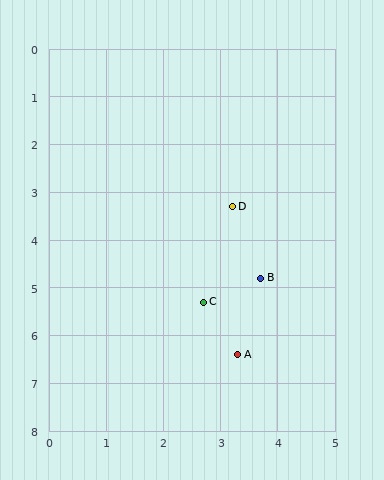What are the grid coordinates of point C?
Point C is at approximately (2.7, 5.3).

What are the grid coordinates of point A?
Point A is at approximately (3.3, 6.4).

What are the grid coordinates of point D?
Point D is at approximately (3.2, 3.3).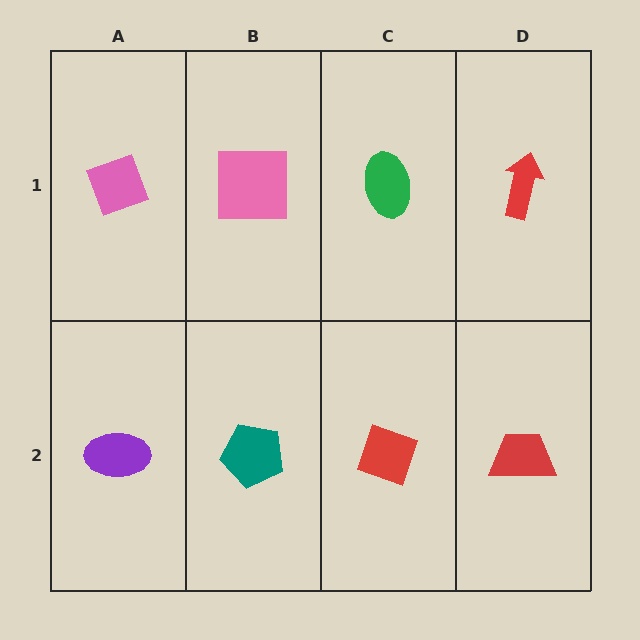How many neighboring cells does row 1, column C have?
3.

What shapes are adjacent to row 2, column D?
A red arrow (row 1, column D), a red diamond (row 2, column C).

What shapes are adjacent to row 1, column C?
A red diamond (row 2, column C), a pink square (row 1, column B), a red arrow (row 1, column D).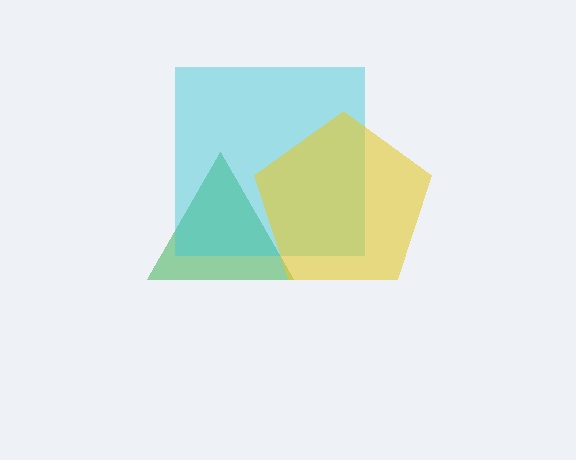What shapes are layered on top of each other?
The layered shapes are: a green triangle, a cyan square, a yellow pentagon.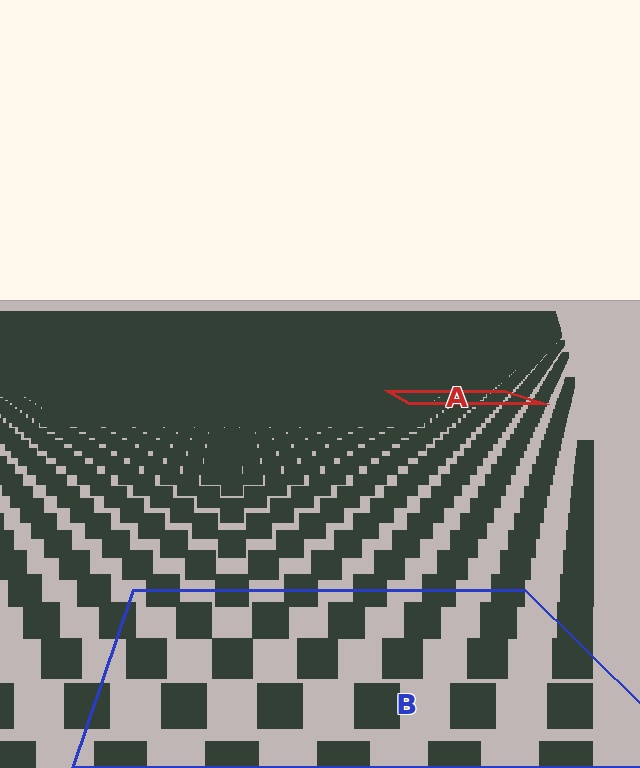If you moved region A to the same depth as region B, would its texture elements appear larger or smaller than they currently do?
They would appear larger. At a closer depth, the same texture elements are projected at a bigger on-screen size.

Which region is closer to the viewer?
Region B is closer. The texture elements there are larger and more spread out.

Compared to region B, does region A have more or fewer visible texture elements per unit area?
Region A has more texture elements per unit area — they are packed more densely because it is farther away.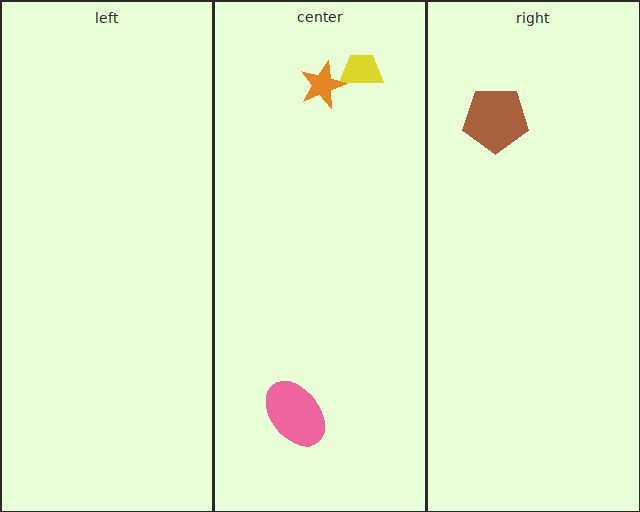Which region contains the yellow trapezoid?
The center region.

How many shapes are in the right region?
1.